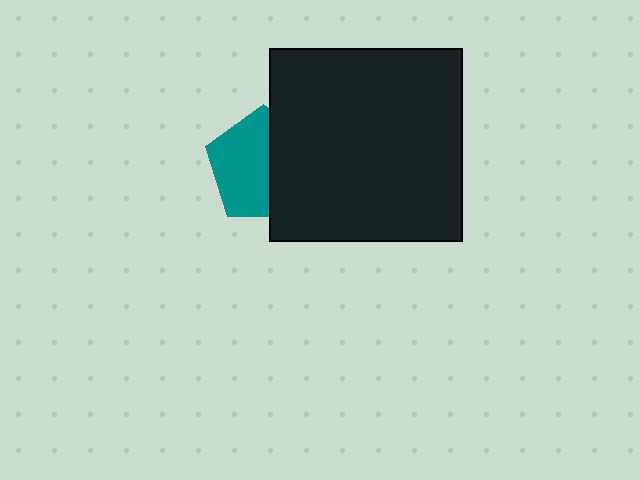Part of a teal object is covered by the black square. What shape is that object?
It is a pentagon.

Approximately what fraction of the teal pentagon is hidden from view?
Roughly 43% of the teal pentagon is hidden behind the black square.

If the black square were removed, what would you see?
You would see the complete teal pentagon.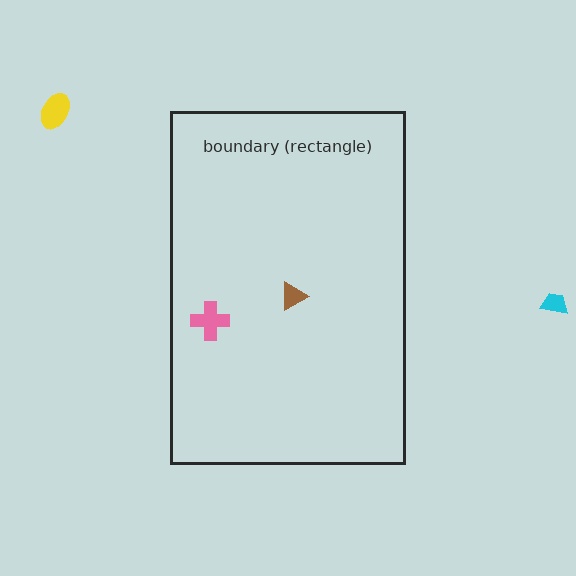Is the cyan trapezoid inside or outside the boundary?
Outside.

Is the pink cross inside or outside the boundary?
Inside.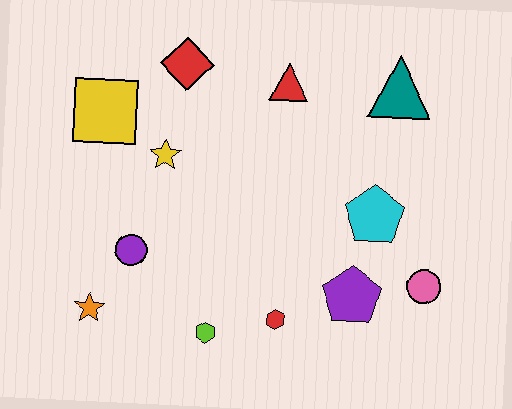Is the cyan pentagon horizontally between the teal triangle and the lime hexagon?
Yes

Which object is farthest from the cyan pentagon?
The orange star is farthest from the cyan pentagon.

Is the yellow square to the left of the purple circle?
Yes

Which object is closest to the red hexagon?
The lime hexagon is closest to the red hexagon.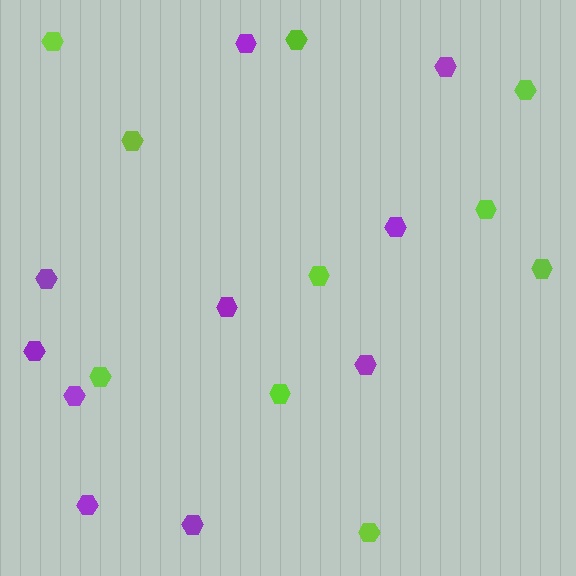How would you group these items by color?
There are 2 groups: one group of lime hexagons (10) and one group of purple hexagons (10).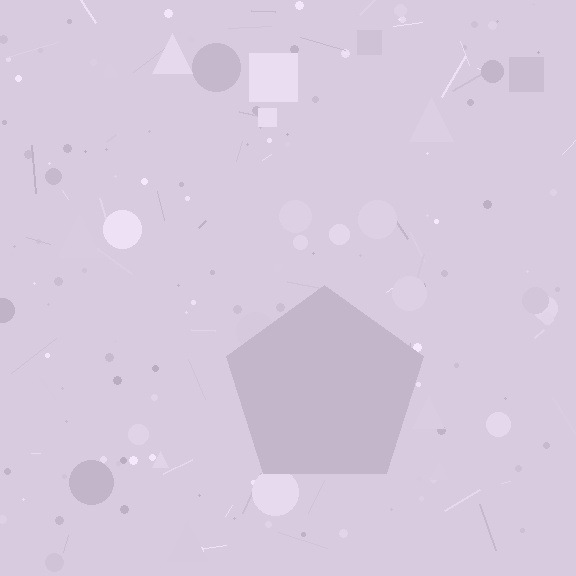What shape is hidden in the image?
A pentagon is hidden in the image.